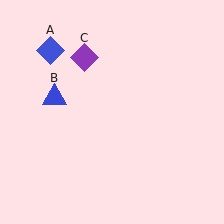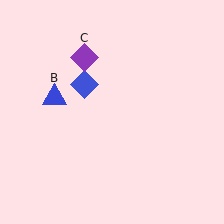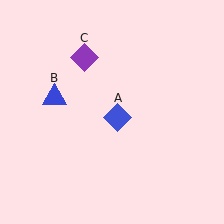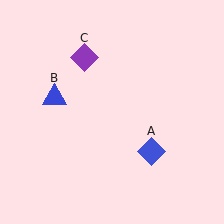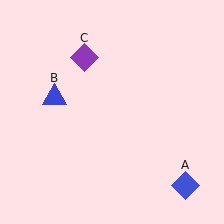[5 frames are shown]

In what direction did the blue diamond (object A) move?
The blue diamond (object A) moved down and to the right.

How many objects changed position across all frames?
1 object changed position: blue diamond (object A).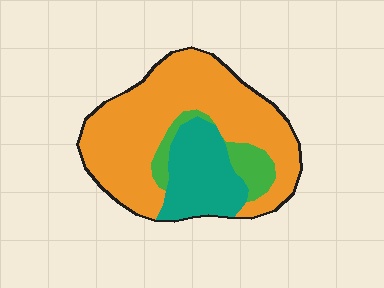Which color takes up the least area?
Green, at roughly 10%.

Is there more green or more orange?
Orange.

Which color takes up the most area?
Orange, at roughly 65%.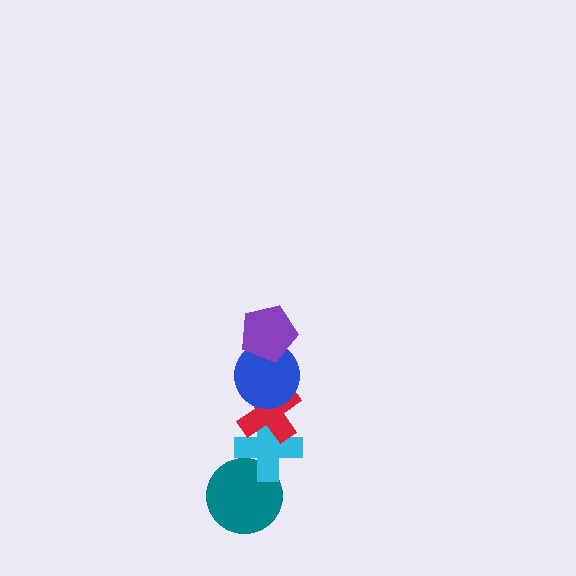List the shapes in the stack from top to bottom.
From top to bottom: the purple pentagon, the blue circle, the red cross, the cyan cross, the teal circle.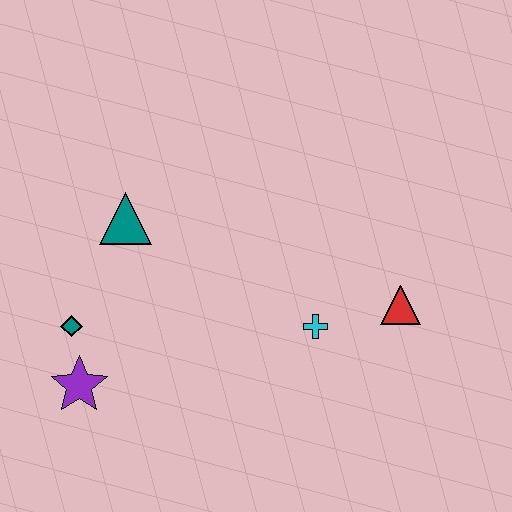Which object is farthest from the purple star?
The red triangle is farthest from the purple star.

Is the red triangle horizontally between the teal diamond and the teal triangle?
No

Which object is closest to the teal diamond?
The purple star is closest to the teal diamond.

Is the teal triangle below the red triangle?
No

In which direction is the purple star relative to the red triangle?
The purple star is to the left of the red triangle.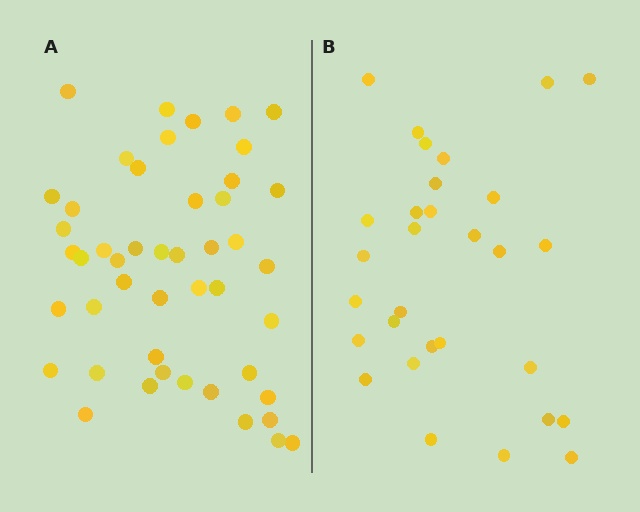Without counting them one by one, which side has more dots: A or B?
Region A (the left region) has more dots.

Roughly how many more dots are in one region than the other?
Region A has approximately 15 more dots than region B.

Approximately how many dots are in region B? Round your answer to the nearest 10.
About 30 dots.